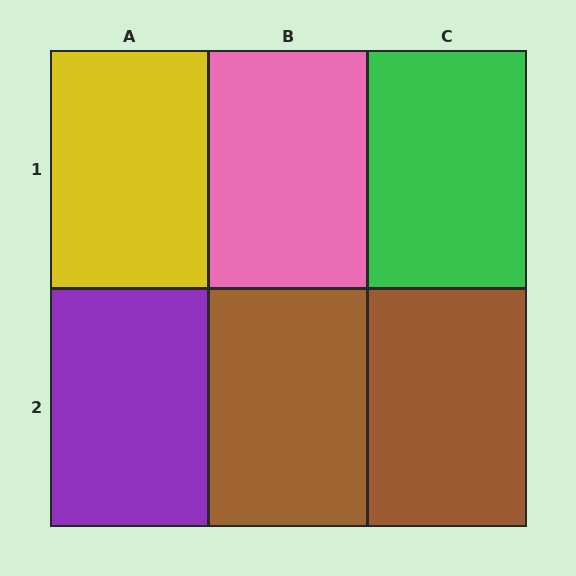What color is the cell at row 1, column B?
Pink.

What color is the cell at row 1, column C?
Green.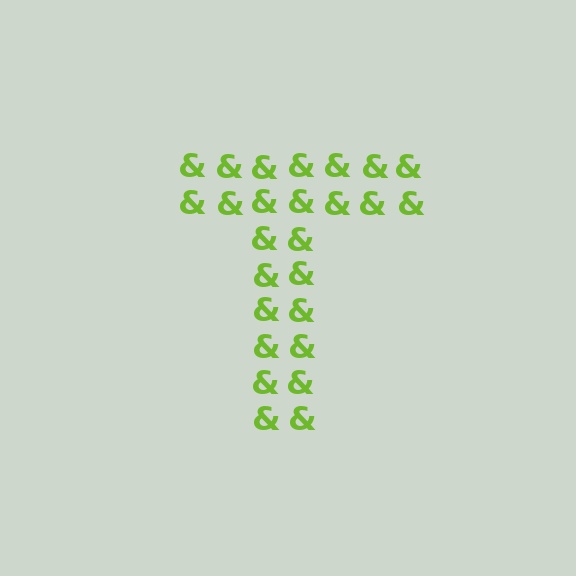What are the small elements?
The small elements are ampersands.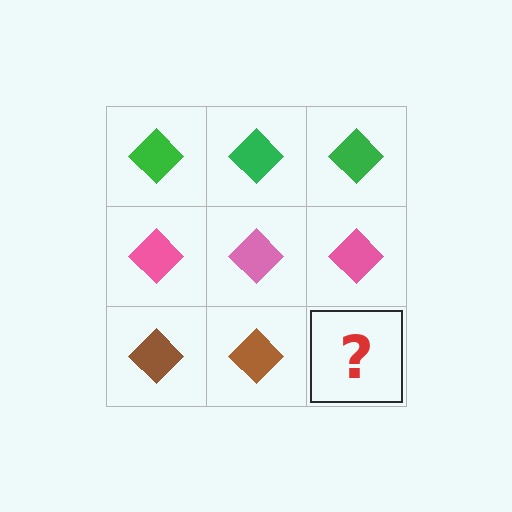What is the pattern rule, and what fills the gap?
The rule is that each row has a consistent color. The gap should be filled with a brown diamond.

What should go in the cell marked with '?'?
The missing cell should contain a brown diamond.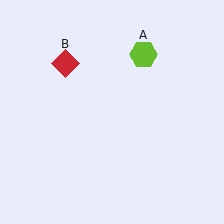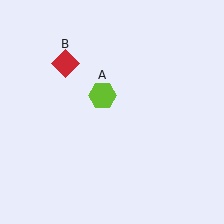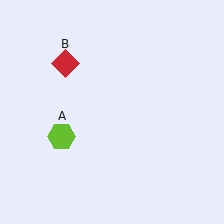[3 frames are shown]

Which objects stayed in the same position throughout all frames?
Red diamond (object B) remained stationary.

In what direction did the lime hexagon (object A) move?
The lime hexagon (object A) moved down and to the left.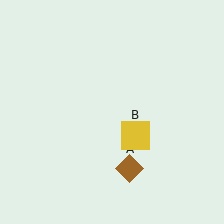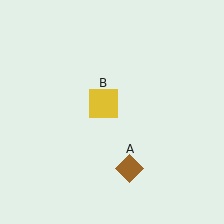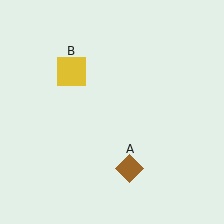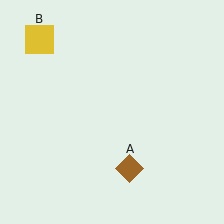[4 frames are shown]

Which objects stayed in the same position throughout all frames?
Brown diamond (object A) remained stationary.